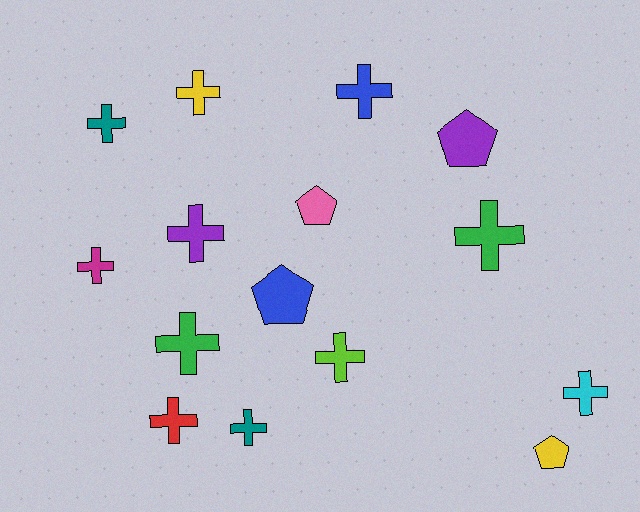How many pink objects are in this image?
There is 1 pink object.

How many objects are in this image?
There are 15 objects.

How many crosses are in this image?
There are 11 crosses.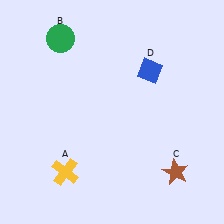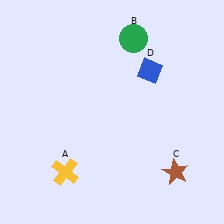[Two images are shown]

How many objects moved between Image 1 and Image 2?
1 object moved between the two images.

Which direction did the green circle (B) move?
The green circle (B) moved right.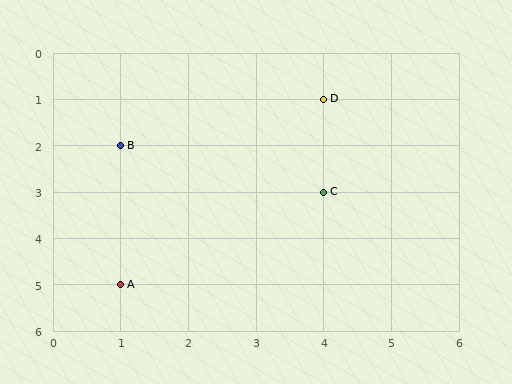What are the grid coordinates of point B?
Point B is at grid coordinates (1, 2).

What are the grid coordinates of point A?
Point A is at grid coordinates (1, 5).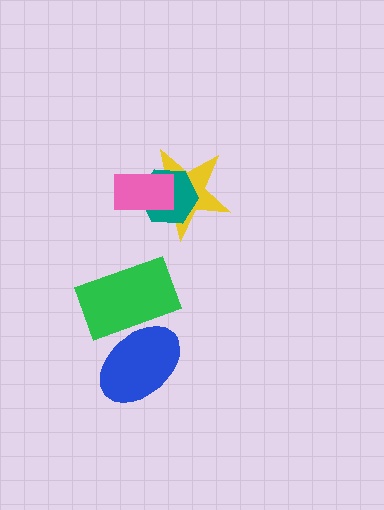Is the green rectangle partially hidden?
Yes, it is partially covered by another shape.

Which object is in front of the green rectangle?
The blue ellipse is in front of the green rectangle.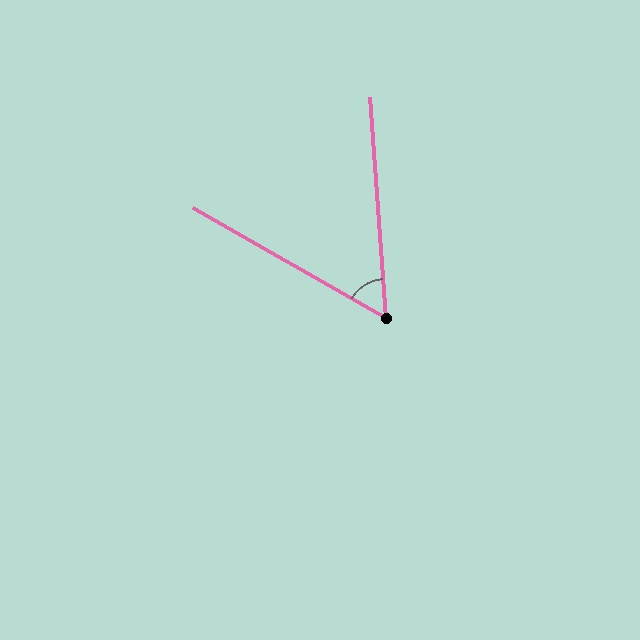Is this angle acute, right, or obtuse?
It is acute.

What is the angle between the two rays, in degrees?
Approximately 56 degrees.